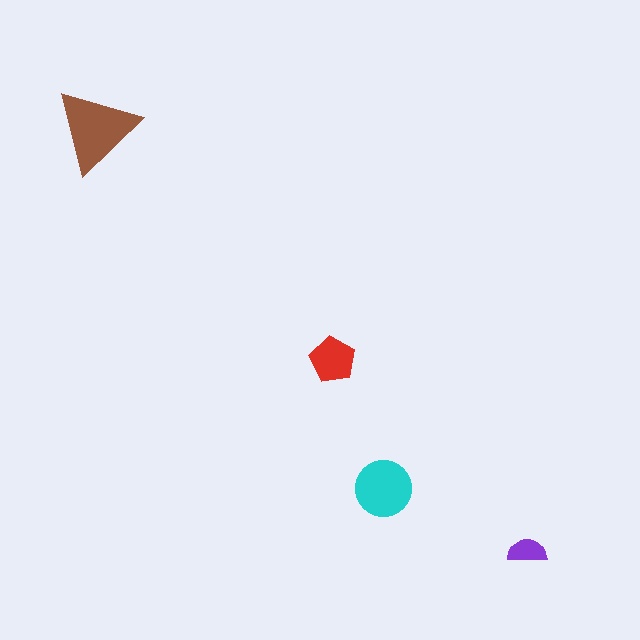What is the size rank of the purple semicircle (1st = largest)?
4th.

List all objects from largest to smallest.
The brown triangle, the cyan circle, the red pentagon, the purple semicircle.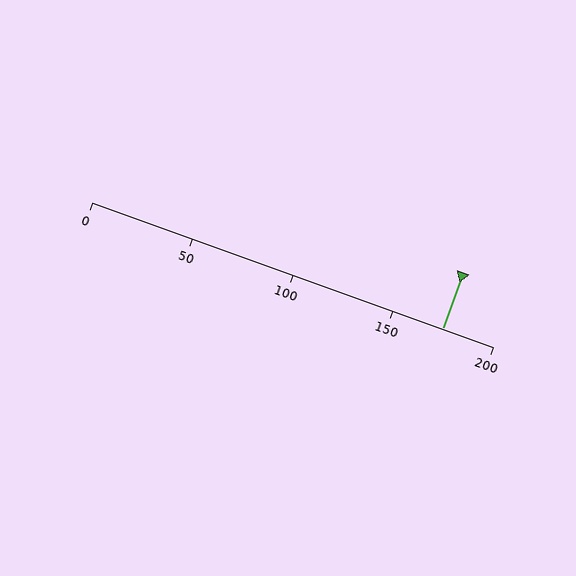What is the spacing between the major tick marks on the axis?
The major ticks are spaced 50 apart.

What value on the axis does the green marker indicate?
The marker indicates approximately 175.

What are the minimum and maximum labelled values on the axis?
The axis runs from 0 to 200.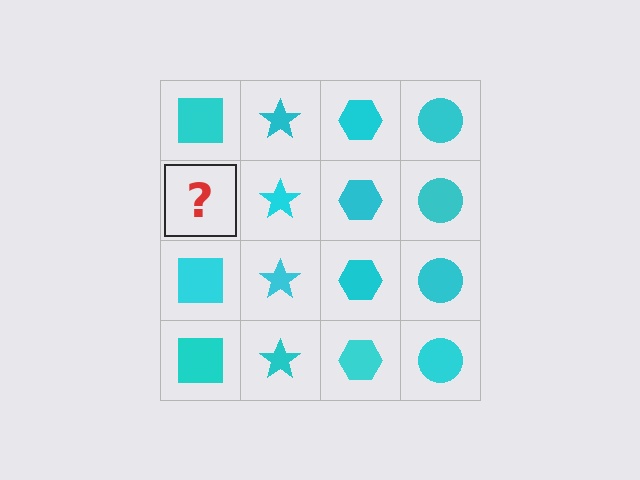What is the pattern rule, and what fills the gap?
The rule is that each column has a consistent shape. The gap should be filled with a cyan square.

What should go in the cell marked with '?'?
The missing cell should contain a cyan square.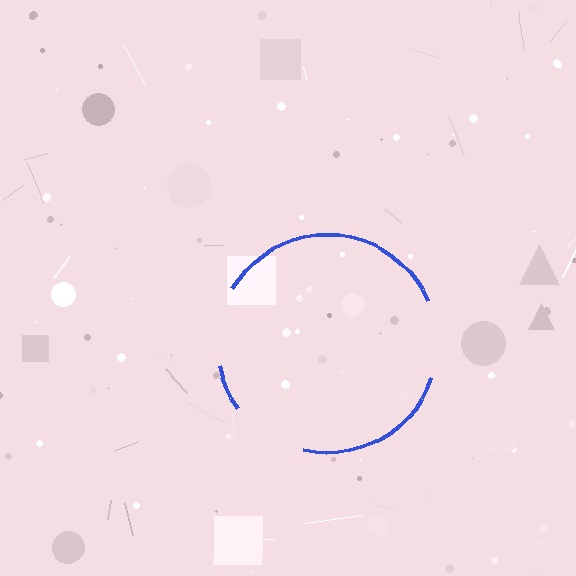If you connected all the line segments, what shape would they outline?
They would outline a circle.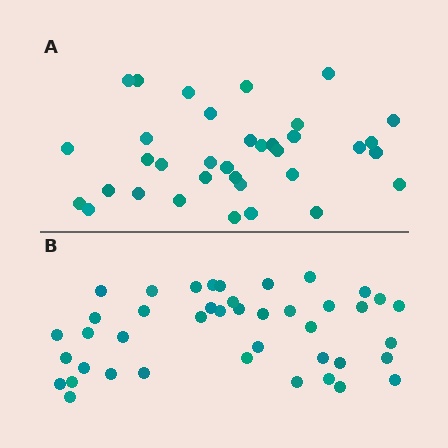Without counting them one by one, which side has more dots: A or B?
Region B (the bottom region) has more dots.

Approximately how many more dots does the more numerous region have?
Region B has roughly 8 or so more dots than region A.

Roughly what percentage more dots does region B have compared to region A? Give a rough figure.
About 20% more.